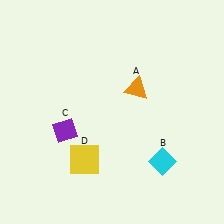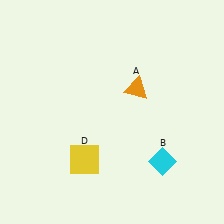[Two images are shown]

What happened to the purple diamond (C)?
The purple diamond (C) was removed in Image 2. It was in the bottom-left area of Image 1.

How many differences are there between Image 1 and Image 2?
There is 1 difference between the two images.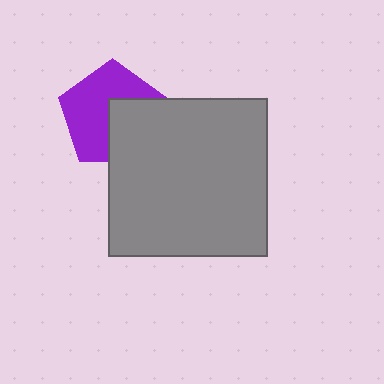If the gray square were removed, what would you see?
You would see the complete purple pentagon.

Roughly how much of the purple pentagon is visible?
About half of it is visible (roughly 59%).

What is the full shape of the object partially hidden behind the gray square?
The partially hidden object is a purple pentagon.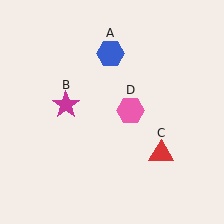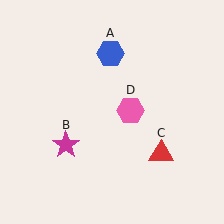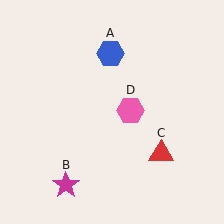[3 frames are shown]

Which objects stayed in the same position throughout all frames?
Blue hexagon (object A) and red triangle (object C) and pink hexagon (object D) remained stationary.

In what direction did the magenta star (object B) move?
The magenta star (object B) moved down.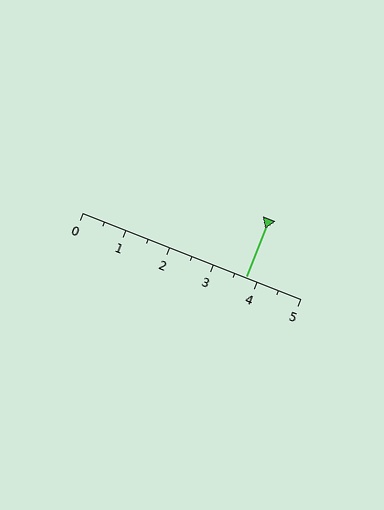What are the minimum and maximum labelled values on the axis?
The axis runs from 0 to 5.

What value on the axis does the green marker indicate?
The marker indicates approximately 3.8.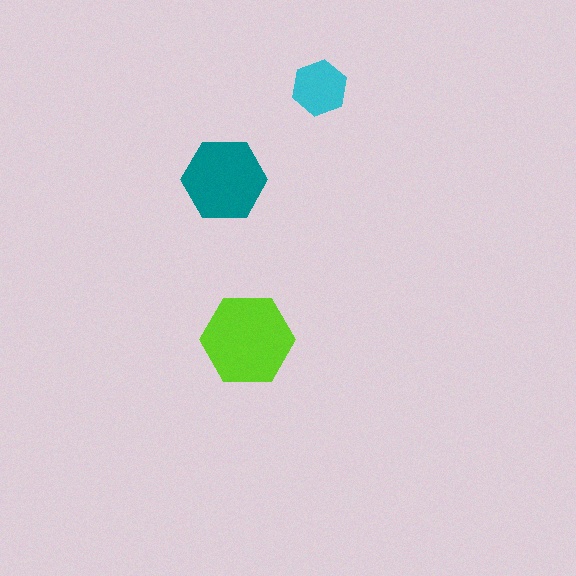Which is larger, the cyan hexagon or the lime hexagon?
The lime one.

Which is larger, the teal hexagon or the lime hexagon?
The lime one.